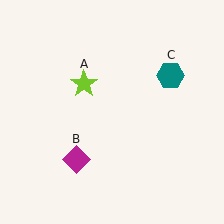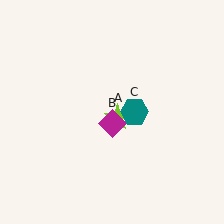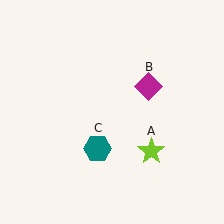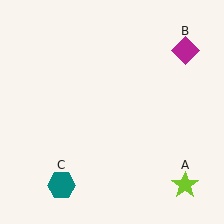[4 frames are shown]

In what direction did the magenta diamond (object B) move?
The magenta diamond (object B) moved up and to the right.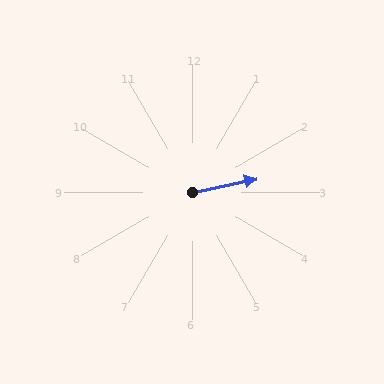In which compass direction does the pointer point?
East.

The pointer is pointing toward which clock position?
Roughly 3 o'clock.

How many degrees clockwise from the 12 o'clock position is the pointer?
Approximately 78 degrees.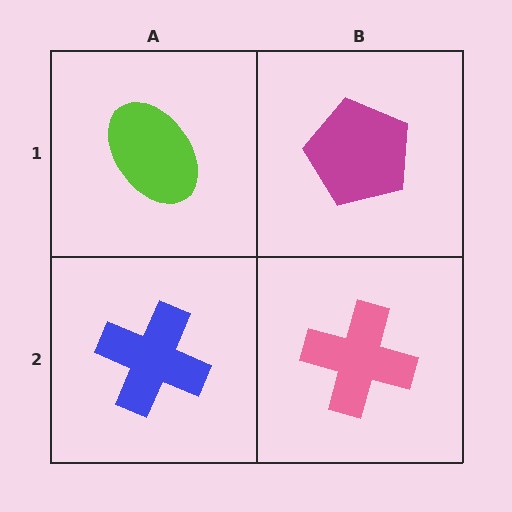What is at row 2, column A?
A blue cross.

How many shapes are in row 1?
2 shapes.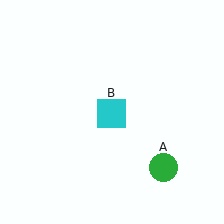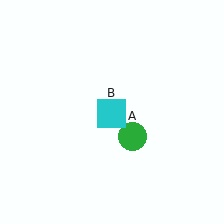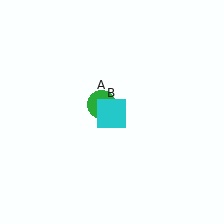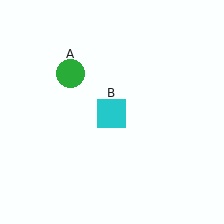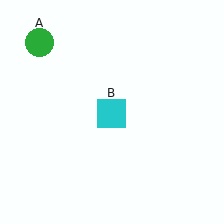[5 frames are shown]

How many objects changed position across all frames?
1 object changed position: green circle (object A).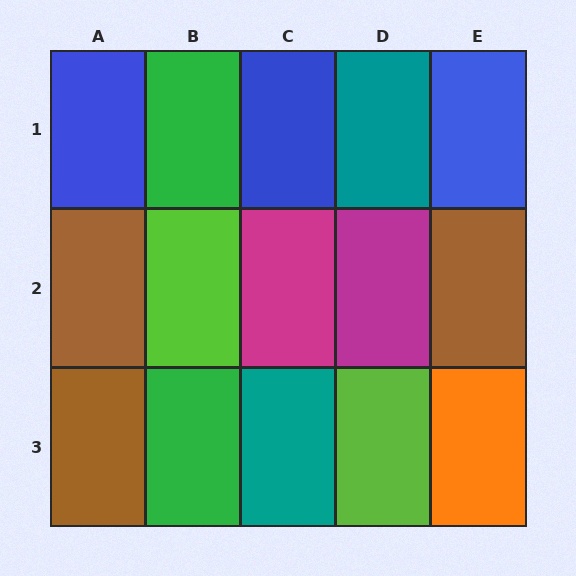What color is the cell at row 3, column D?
Lime.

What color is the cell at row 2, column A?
Brown.